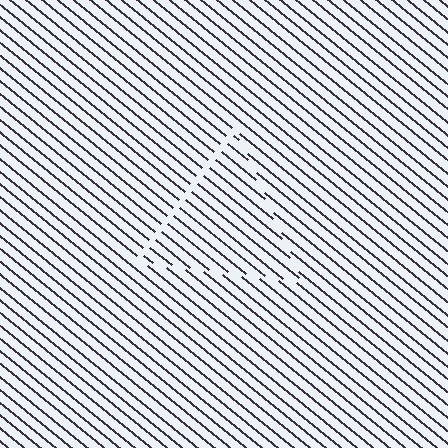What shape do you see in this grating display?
An illusory triangle. The interior of the shape contains the same grating, shifted by half a period — the contour is defined by the phase discontinuity where line-ends from the inner and outer gratings abut.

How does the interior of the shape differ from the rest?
The interior of the shape contains the same grating, shifted by half a period — the contour is defined by the phase discontinuity where line-ends from the inner and outer gratings abut.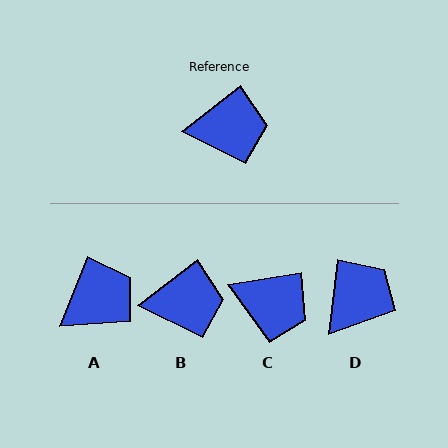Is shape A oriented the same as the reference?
No, it is off by about 31 degrees.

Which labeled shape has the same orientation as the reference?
B.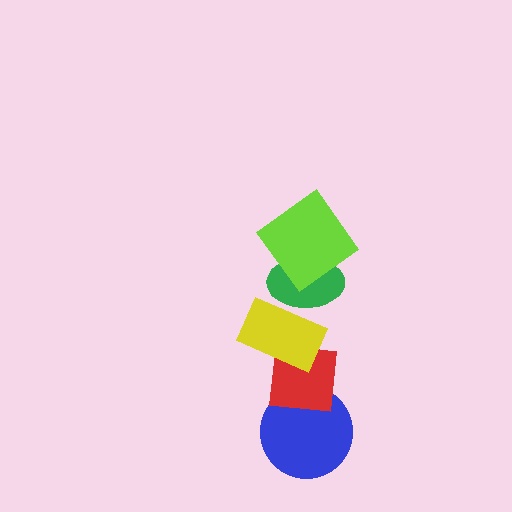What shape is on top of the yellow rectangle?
The green ellipse is on top of the yellow rectangle.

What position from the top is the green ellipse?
The green ellipse is 2nd from the top.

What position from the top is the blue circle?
The blue circle is 5th from the top.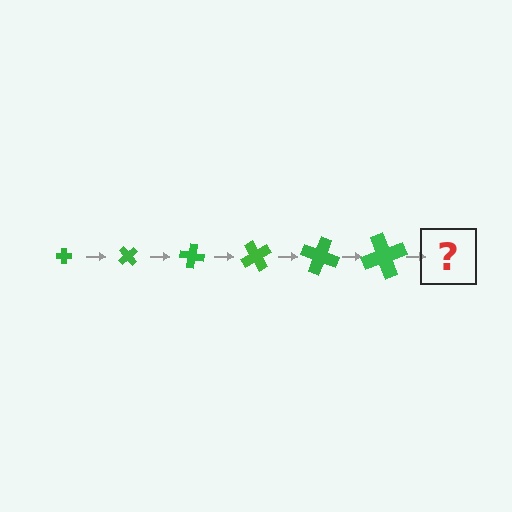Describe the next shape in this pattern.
It should be a cross, larger than the previous one and rotated 300 degrees from the start.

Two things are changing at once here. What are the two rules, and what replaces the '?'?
The two rules are that the cross grows larger each step and it rotates 50 degrees each step. The '?' should be a cross, larger than the previous one and rotated 300 degrees from the start.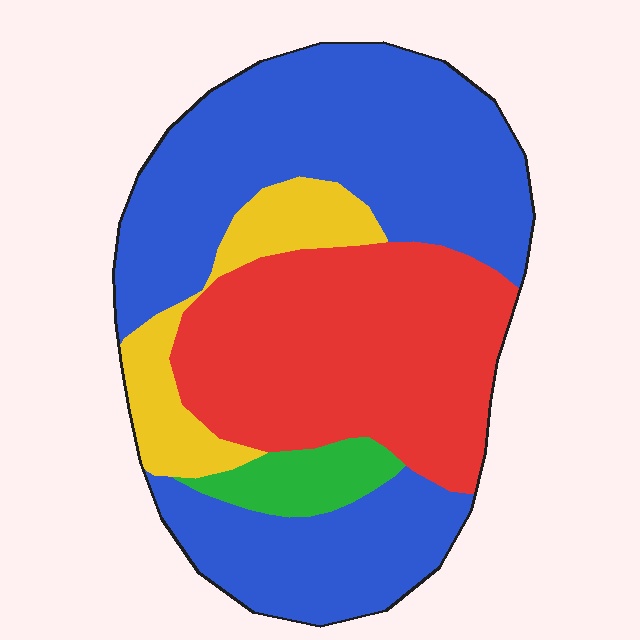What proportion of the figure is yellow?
Yellow takes up about one tenth (1/10) of the figure.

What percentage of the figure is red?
Red covers 33% of the figure.